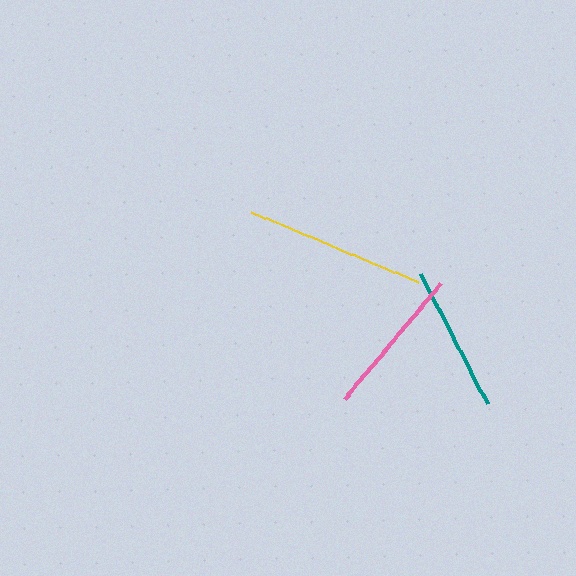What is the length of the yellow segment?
The yellow segment is approximately 181 pixels long.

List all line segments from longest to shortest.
From longest to shortest: yellow, pink, teal.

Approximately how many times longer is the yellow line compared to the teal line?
The yellow line is approximately 1.2 times the length of the teal line.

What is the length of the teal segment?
The teal segment is approximately 146 pixels long.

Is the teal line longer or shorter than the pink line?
The pink line is longer than the teal line.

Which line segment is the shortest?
The teal line is the shortest at approximately 146 pixels.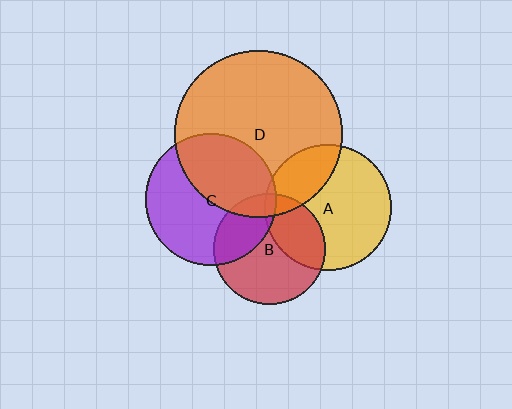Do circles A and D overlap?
Yes.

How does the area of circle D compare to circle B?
Approximately 2.3 times.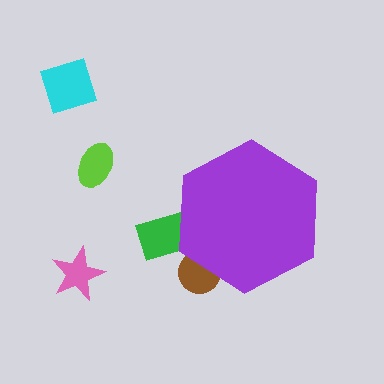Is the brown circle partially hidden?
Yes, the brown circle is partially hidden behind the purple hexagon.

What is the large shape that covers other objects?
A purple hexagon.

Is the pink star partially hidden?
No, the pink star is fully visible.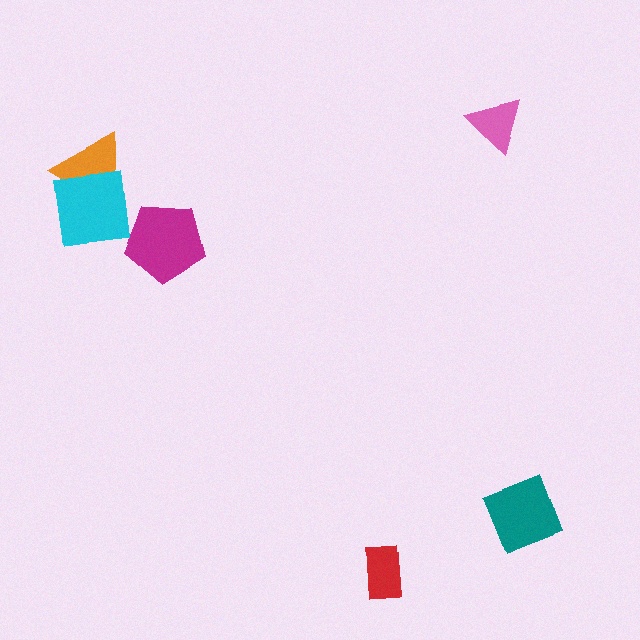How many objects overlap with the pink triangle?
0 objects overlap with the pink triangle.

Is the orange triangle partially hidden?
Yes, it is partially covered by another shape.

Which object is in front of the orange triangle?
The cyan square is in front of the orange triangle.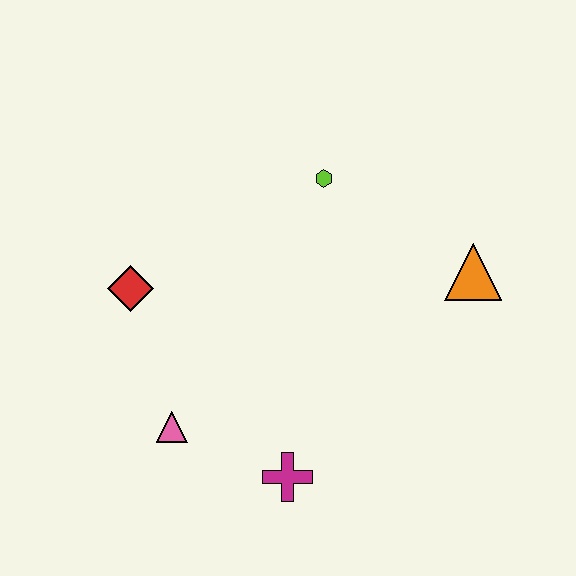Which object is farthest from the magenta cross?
The lime hexagon is farthest from the magenta cross.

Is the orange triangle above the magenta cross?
Yes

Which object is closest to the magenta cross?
The pink triangle is closest to the magenta cross.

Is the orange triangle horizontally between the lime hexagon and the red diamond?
No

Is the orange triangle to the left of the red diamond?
No